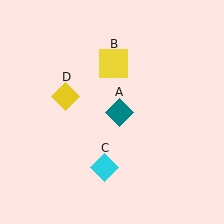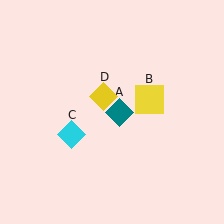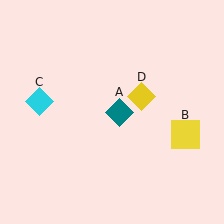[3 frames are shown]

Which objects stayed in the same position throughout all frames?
Teal diamond (object A) remained stationary.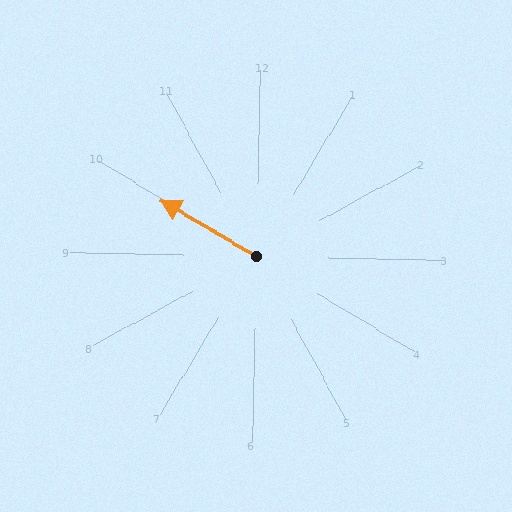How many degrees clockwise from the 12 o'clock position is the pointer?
Approximately 299 degrees.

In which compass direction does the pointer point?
Northwest.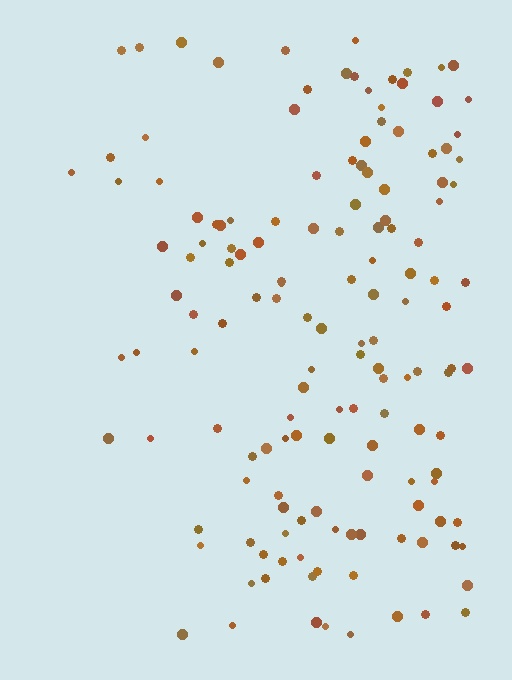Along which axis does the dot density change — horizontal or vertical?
Horizontal.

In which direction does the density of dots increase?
From left to right, with the right side densest.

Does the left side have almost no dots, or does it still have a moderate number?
Still a moderate number, just noticeably fewer than the right.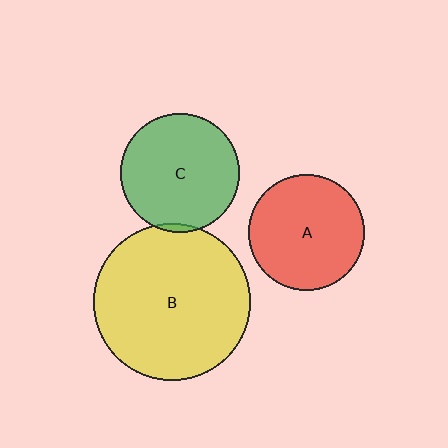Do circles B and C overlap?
Yes.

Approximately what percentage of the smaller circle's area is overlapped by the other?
Approximately 5%.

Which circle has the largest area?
Circle B (yellow).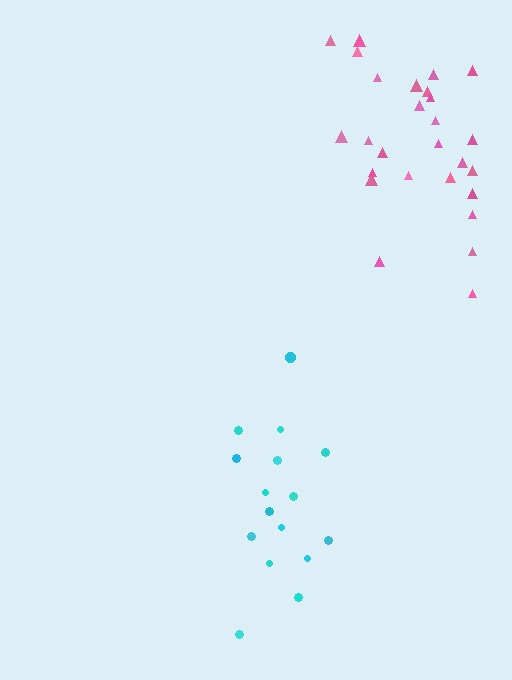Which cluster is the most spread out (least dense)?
Cyan.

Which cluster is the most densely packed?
Pink.